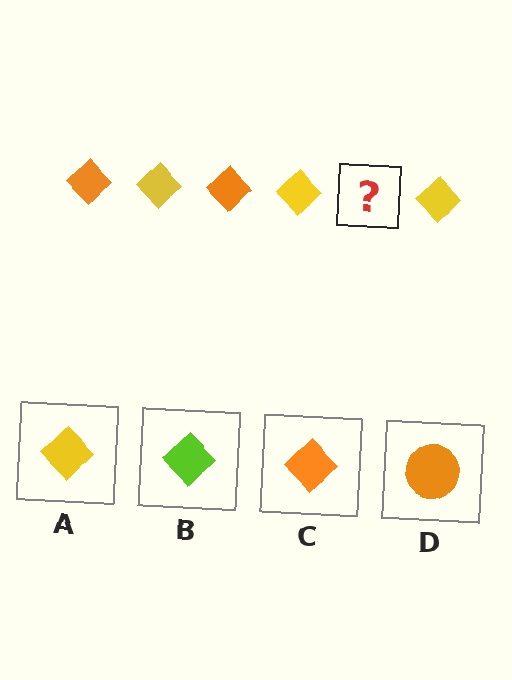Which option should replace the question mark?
Option C.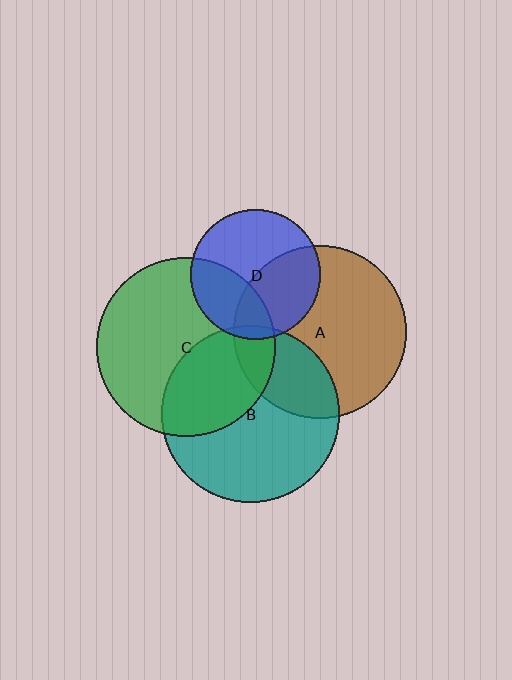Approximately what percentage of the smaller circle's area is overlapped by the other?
Approximately 40%.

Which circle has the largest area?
Circle C (green).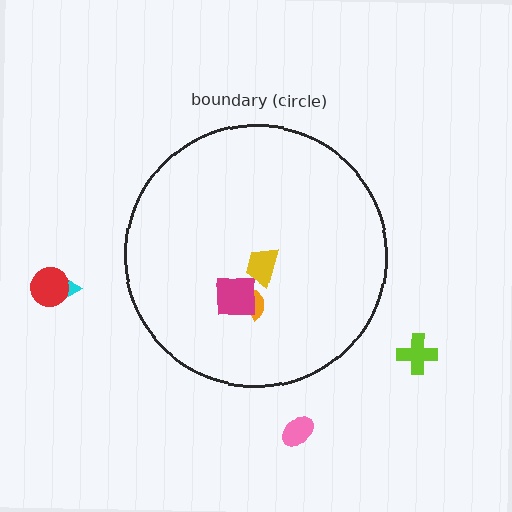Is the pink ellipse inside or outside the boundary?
Outside.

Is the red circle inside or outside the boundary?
Outside.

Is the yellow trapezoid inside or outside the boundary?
Inside.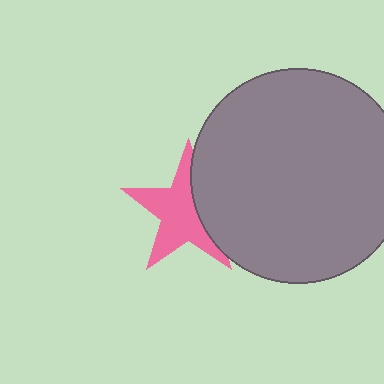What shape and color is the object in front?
The object in front is a gray circle.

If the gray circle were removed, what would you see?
You would see the complete pink star.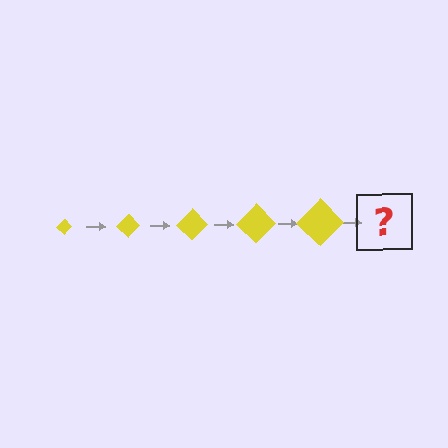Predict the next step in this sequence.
The next step is a yellow diamond, larger than the previous one.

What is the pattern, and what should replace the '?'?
The pattern is that the diamond gets progressively larger each step. The '?' should be a yellow diamond, larger than the previous one.